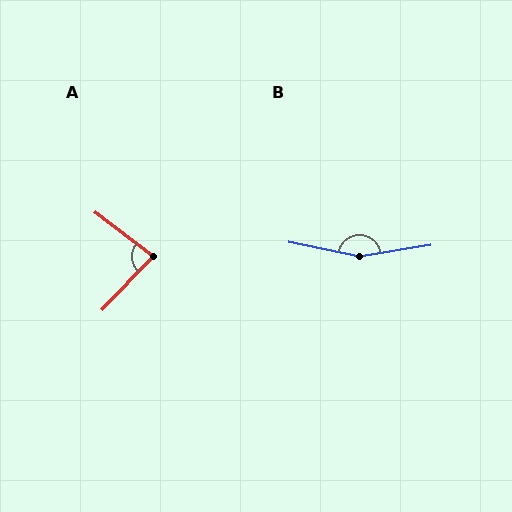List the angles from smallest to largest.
A (83°), B (159°).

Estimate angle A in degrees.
Approximately 83 degrees.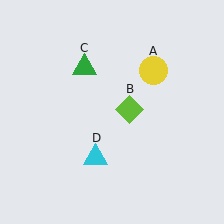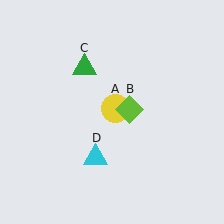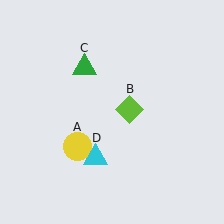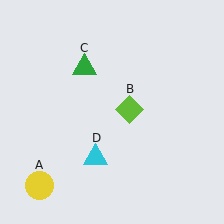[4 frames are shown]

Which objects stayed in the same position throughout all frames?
Lime diamond (object B) and green triangle (object C) and cyan triangle (object D) remained stationary.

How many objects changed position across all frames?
1 object changed position: yellow circle (object A).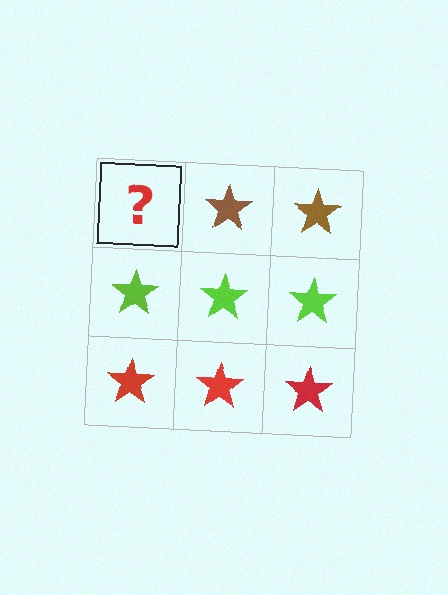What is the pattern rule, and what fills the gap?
The rule is that each row has a consistent color. The gap should be filled with a brown star.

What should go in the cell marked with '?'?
The missing cell should contain a brown star.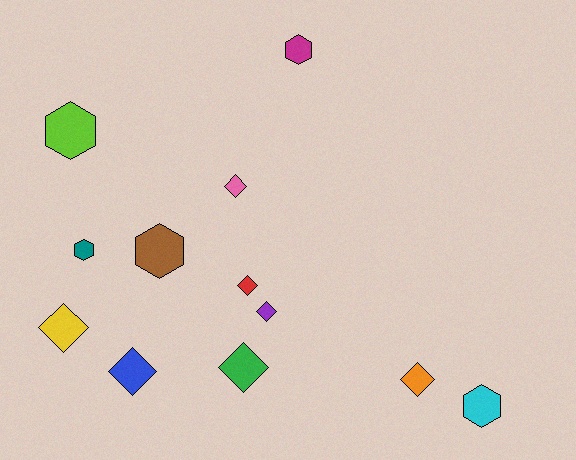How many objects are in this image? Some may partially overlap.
There are 12 objects.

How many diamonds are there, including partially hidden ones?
There are 7 diamonds.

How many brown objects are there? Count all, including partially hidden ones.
There is 1 brown object.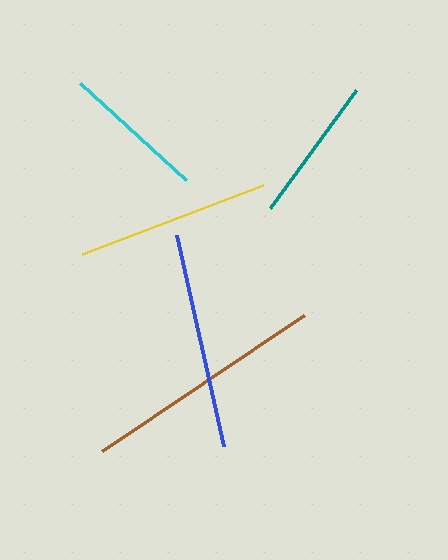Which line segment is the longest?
The brown line is the longest at approximately 244 pixels.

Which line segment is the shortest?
The cyan line is the shortest at approximately 144 pixels.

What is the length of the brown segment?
The brown segment is approximately 244 pixels long.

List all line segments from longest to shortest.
From longest to shortest: brown, blue, yellow, teal, cyan.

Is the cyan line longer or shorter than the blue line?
The blue line is longer than the cyan line.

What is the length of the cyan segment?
The cyan segment is approximately 144 pixels long.